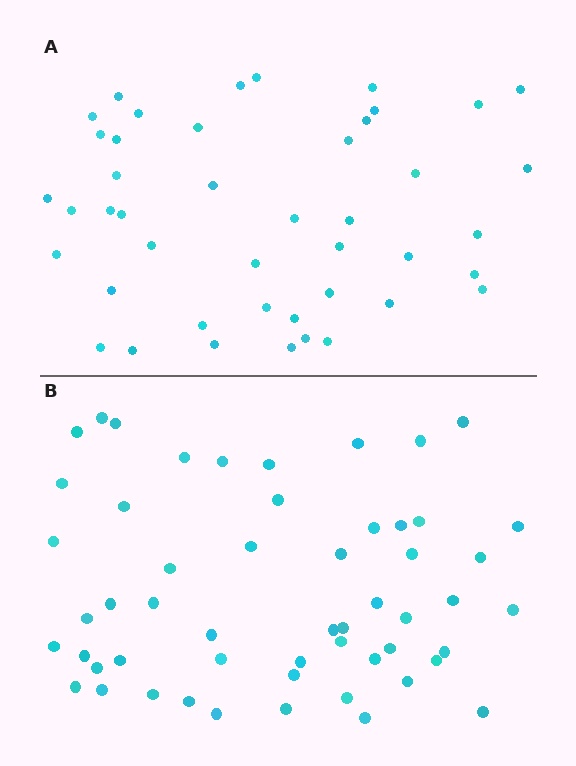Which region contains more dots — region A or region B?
Region B (the bottom region) has more dots.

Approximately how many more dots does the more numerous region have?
Region B has roughly 10 or so more dots than region A.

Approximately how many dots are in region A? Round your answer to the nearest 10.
About 40 dots. (The exact count is 44, which rounds to 40.)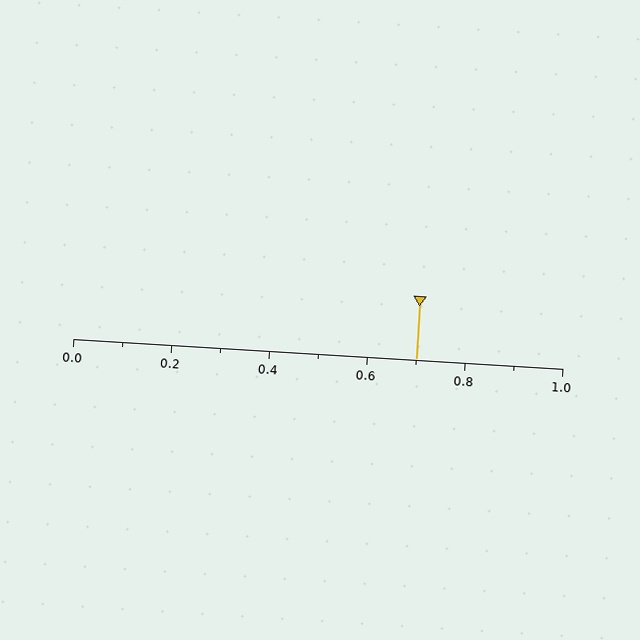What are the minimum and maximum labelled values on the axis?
The axis runs from 0.0 to 1.0.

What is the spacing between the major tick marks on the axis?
The major ticks are spaced 0.2 apart.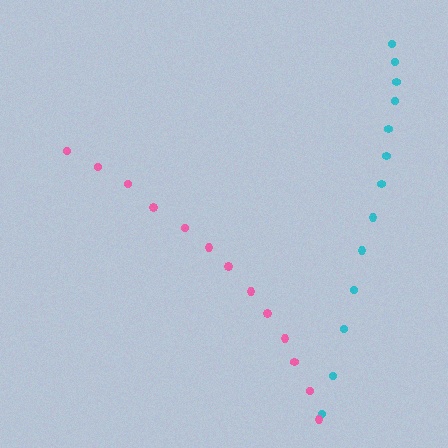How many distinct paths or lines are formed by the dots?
There are 2 distinct paths.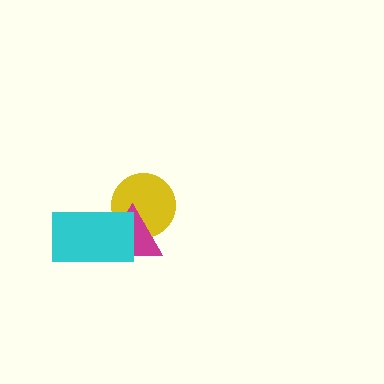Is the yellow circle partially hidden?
Yes, it is partially covered by another shape.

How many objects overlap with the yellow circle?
2 objects overlap with the yellow circle.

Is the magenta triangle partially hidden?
Yes, it is partially covered by another shape.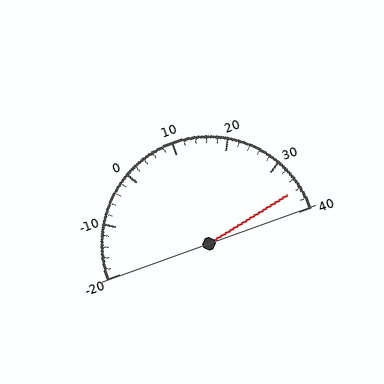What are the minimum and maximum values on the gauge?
The gauge ranges from -20 to 40.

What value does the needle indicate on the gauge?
The needle indicates approximately 36.